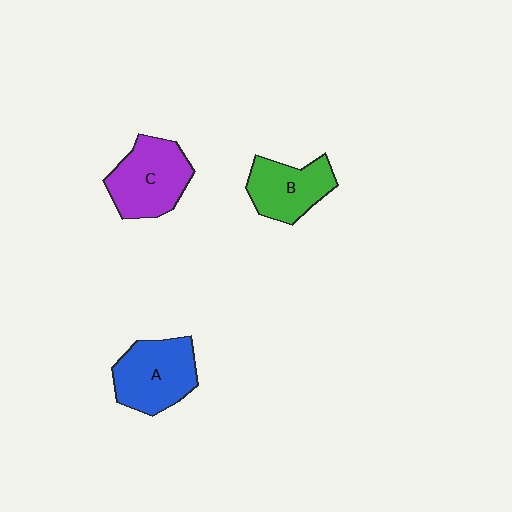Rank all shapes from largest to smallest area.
From largest to smallest: C (purple), A (blue), B (green).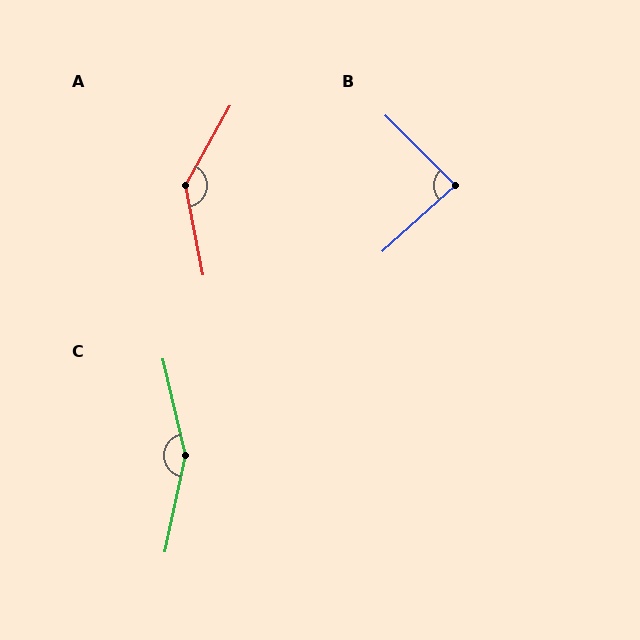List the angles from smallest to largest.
B (87°), A (140°), C (155°).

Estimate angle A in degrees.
Approximately 140 degrees.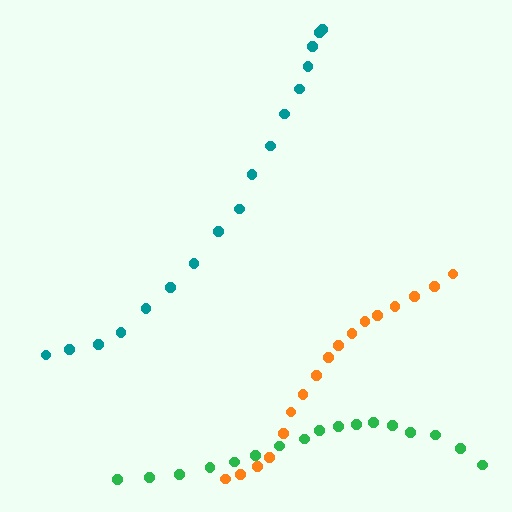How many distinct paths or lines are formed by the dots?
There are 3 distinct paths.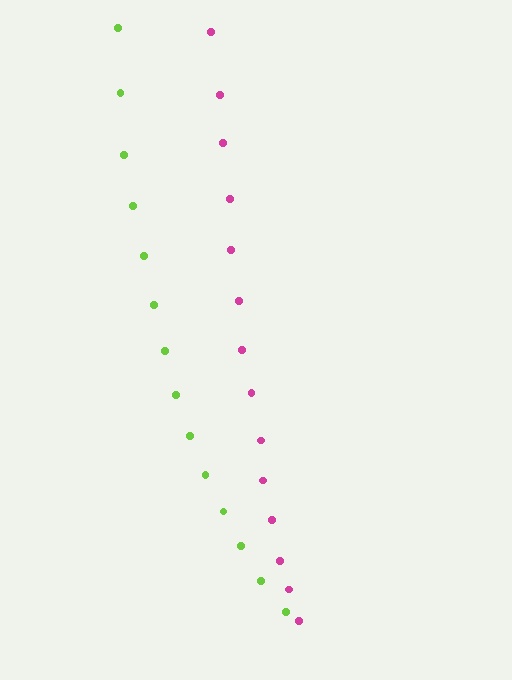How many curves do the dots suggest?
There are 2 distinct paths.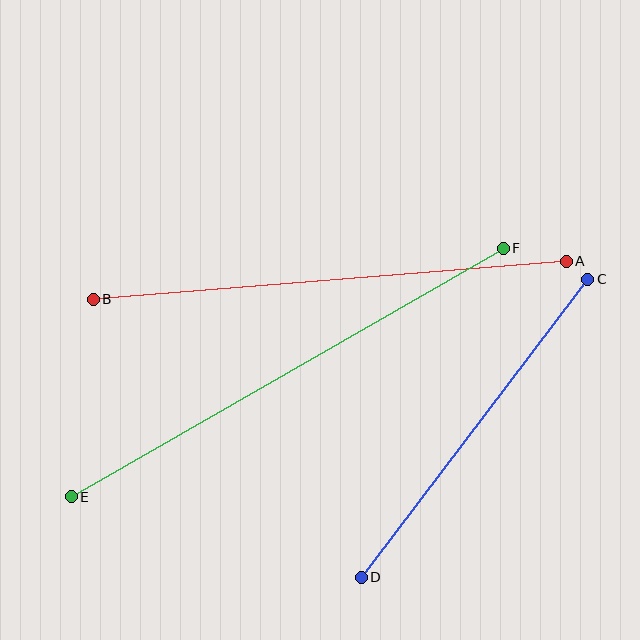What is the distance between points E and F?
The distance is approximately 498 pixels.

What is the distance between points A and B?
The distance is approximately 475 pixels.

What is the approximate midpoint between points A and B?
The midpoint is at approximately (330, 280) pixels.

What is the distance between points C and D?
The distance is approximately 375 pixels.